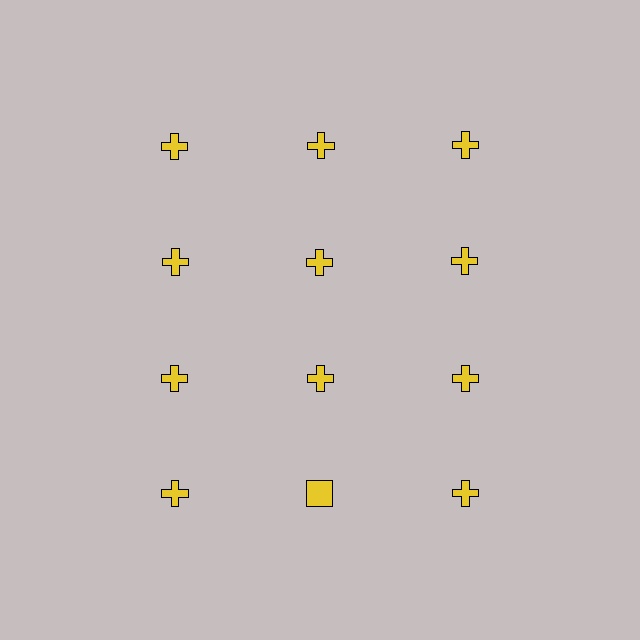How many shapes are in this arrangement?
There are 12 shapes arranged in a grid pattern.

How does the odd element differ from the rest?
It has a different shape: square instead of cross.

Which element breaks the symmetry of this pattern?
The yellow square in the fourth row, second from left column breaks the symmetry. All other shapes are yellow crosses.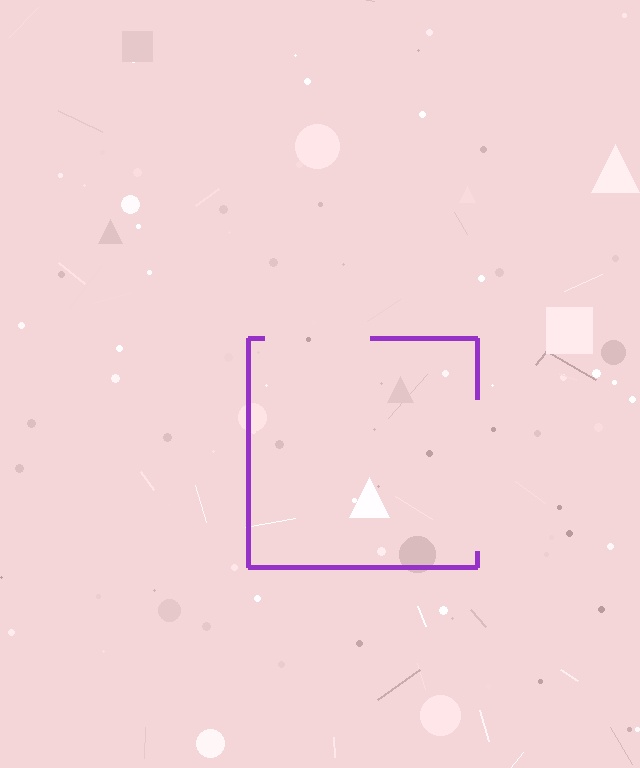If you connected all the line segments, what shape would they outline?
They would outline a square.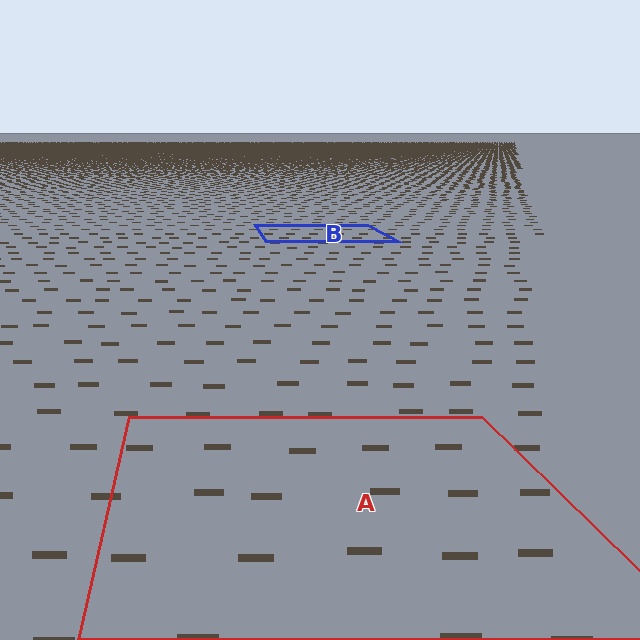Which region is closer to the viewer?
Region A is closer. The texture elements there are larger and more spread out.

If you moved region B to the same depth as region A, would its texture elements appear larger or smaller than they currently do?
They would appear larger. At a closer depth, the same texture elements are projected at a bigger on-screen size.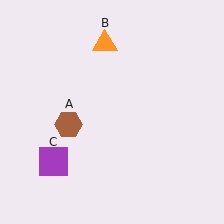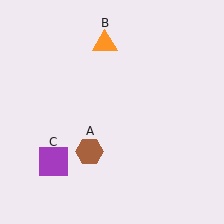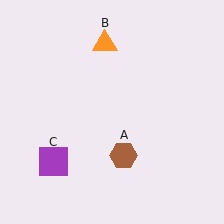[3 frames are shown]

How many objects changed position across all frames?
1 object changed position: brown hexagon (object A).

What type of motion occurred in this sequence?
The brown hexagon (object A) rotated counterclockwise around the center of the scene.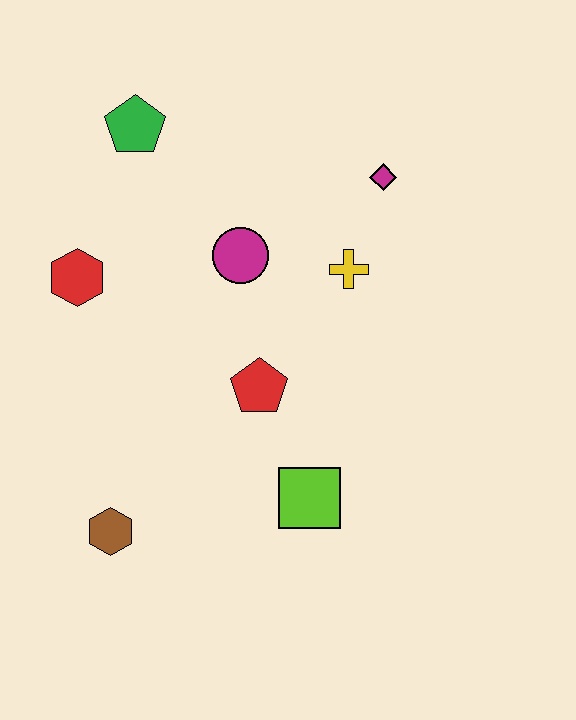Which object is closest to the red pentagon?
The lime square is closest to the red pentagon.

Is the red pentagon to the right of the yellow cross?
No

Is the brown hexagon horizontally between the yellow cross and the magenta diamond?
No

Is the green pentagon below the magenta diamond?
No